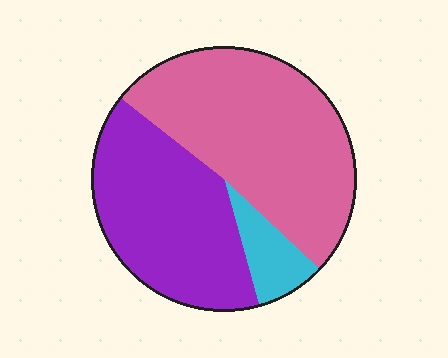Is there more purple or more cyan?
Purple.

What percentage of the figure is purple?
Purple takes up between a quarter and a half of the figure.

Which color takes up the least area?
Cyan, at roughly 10%.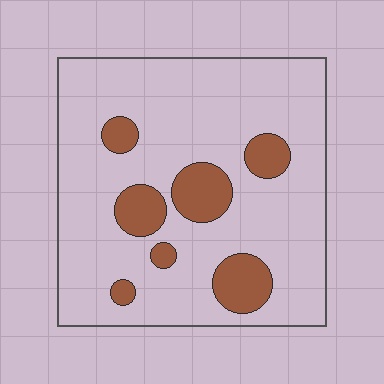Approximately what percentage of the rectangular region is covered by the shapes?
Approximately 15%.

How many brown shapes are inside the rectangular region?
7.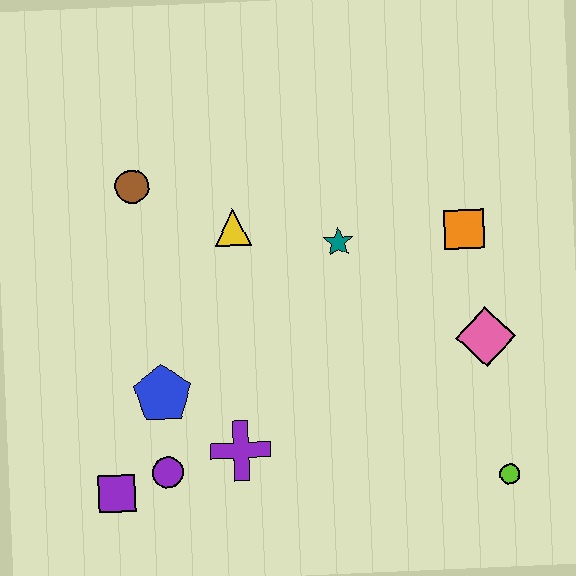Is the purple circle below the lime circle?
No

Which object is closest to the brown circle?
The yellow triangle is closest to the brown circle.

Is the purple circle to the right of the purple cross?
No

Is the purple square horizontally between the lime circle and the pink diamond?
No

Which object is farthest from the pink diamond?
The purple square is farthest from the pink diamond.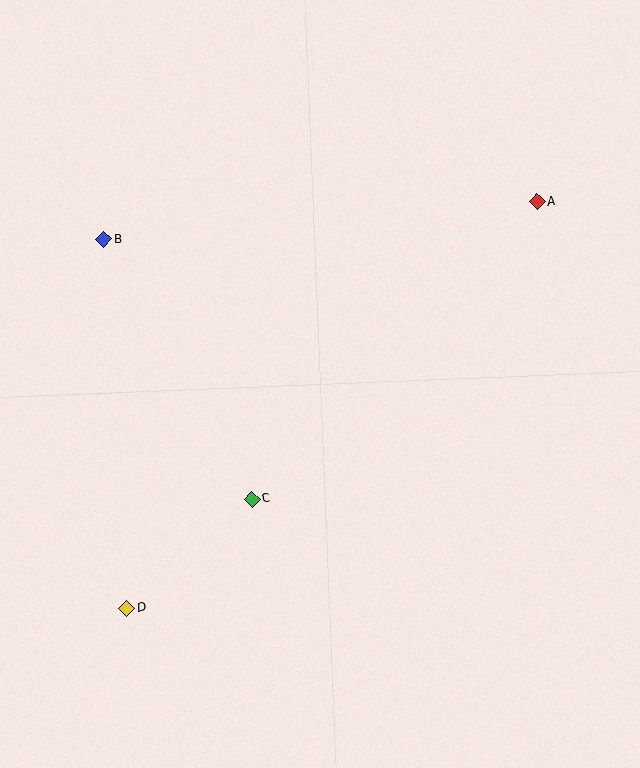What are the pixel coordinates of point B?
Point B is at (104, 239).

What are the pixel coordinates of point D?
Point D is at (127, 608).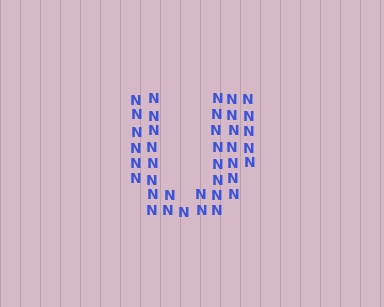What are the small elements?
The small elements are letter N's.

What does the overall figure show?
The overall figure shows the letter U.